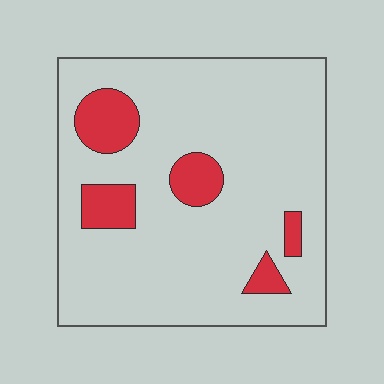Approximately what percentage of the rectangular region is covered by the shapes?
Approximately 15%.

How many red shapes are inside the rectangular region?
5.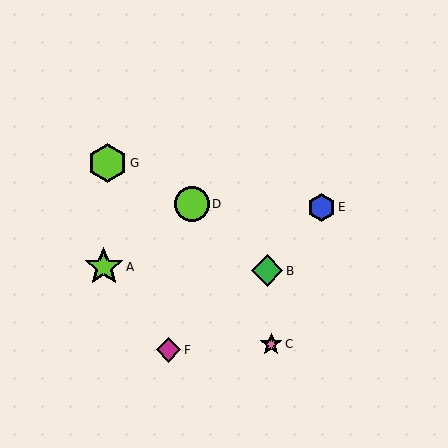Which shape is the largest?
The lime star (labeled A) is the largest.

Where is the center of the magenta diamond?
The center of the magenta diamond is at (169, 350).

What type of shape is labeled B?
Shape B is a green diamond.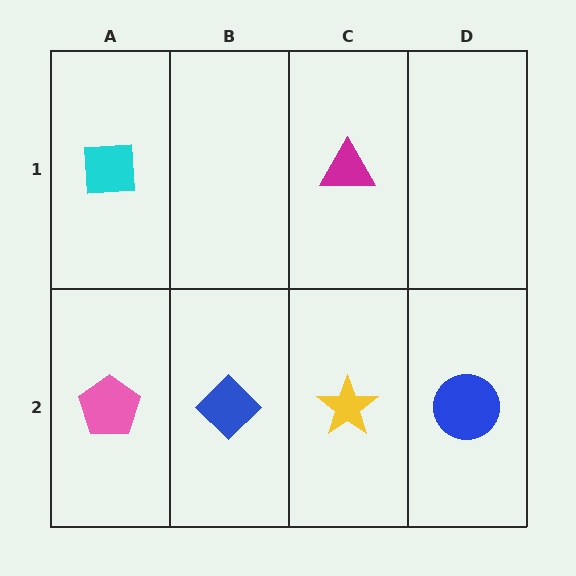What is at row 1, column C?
A magenta triangle.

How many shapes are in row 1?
2 shapes.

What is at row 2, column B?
A blue diamond.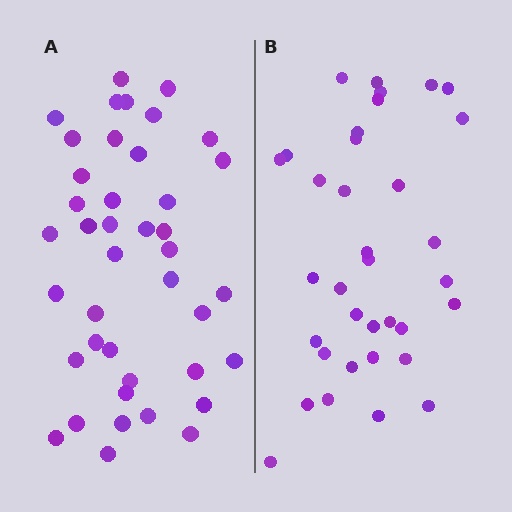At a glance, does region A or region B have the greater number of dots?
Region A (the left region) has more dots.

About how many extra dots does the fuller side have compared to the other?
Region A has about 6 more dots than region B.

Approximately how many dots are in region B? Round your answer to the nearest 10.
About 40 dots. (The exact count is 35, which rounds to 40.)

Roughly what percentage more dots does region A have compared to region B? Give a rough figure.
About 15% more.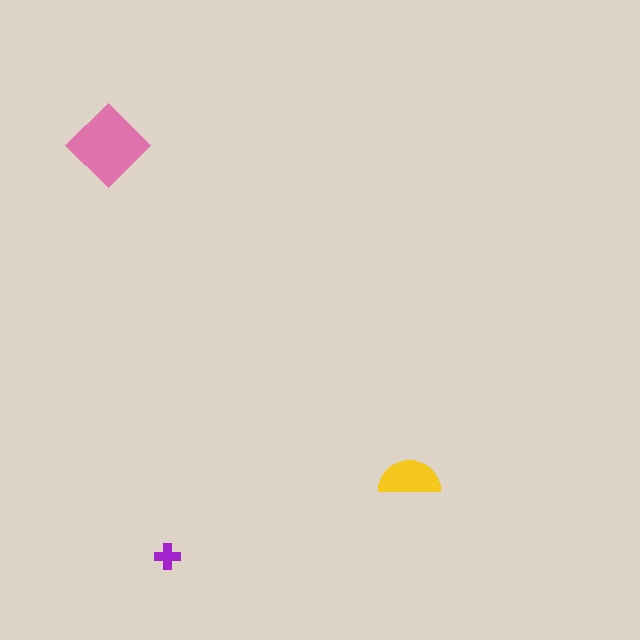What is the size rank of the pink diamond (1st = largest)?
1st.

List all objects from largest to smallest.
The pink diamond, the yellow semicircle, the purple cross.